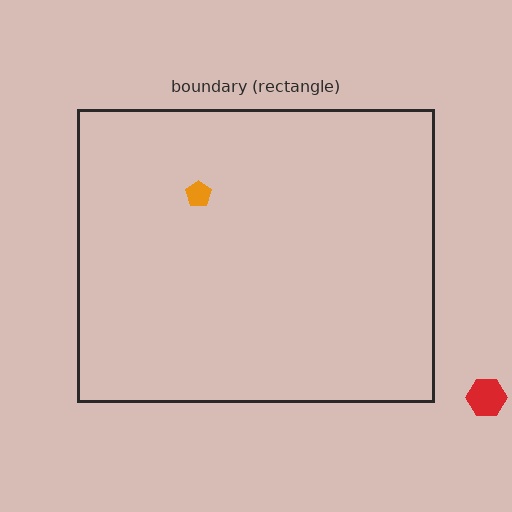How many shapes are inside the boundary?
1 inside, 1 outside.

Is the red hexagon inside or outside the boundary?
Outside.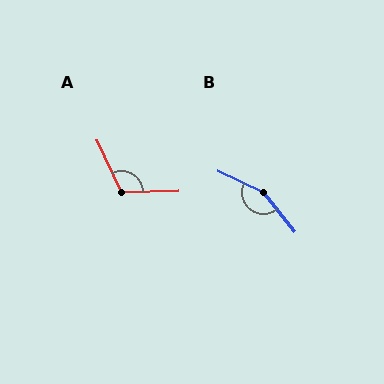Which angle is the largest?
B, at approximately 154 degrees.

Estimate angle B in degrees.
Approximately 154 degrees.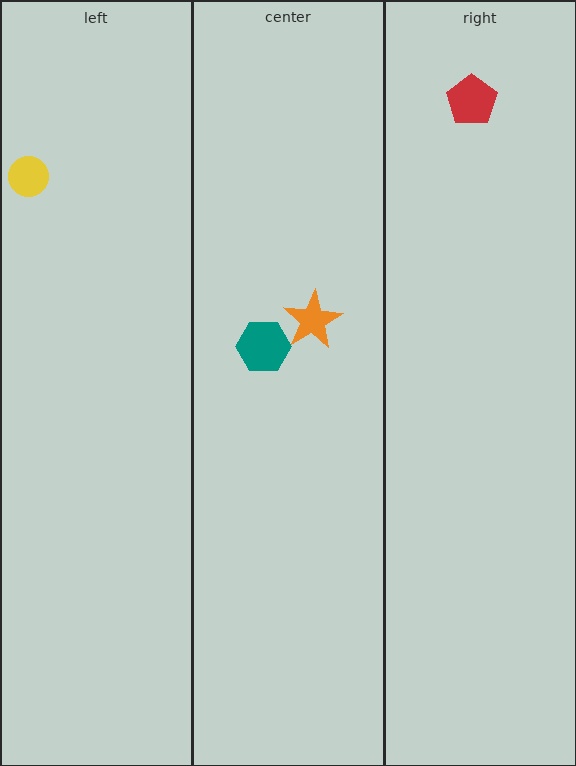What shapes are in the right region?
The red pentagon.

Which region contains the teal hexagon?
The center region.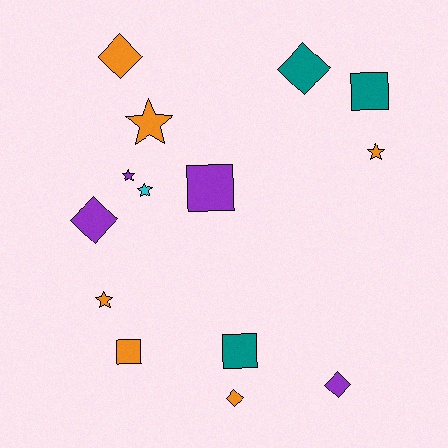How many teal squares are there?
There are 2 teal squares.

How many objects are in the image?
There are 14 objects.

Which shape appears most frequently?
Diamond, with 5 objects.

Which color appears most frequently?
Orange, with 6 objects.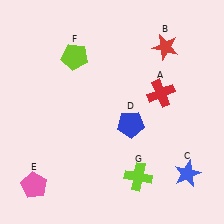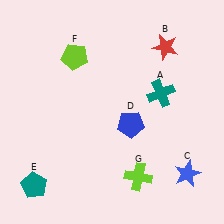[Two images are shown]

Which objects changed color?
A changed from red to teal. E changed from pink to teal.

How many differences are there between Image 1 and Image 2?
There are 2 differences between the two images.